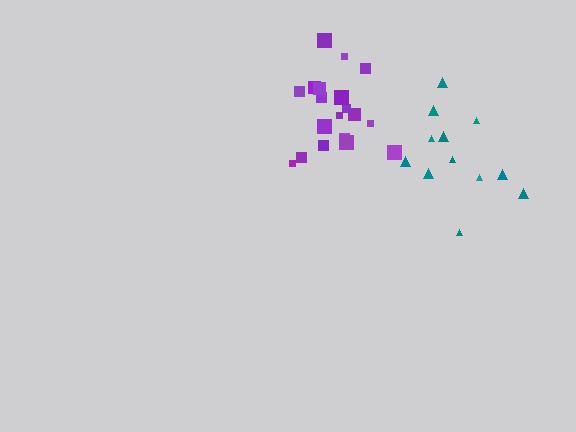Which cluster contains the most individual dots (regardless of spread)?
Purple (19).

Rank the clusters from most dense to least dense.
purple, teal.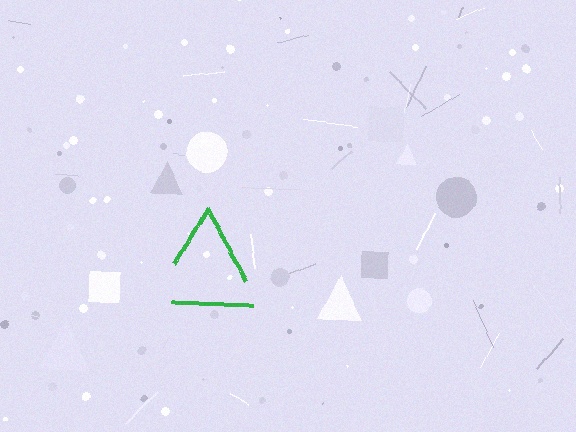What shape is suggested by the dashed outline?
The dashed outline suggests a triangle.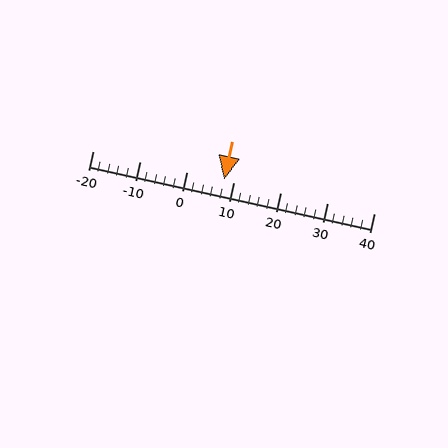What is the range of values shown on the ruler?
The ruler shows values from -20 to 40.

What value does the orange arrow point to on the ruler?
The orange arrow points to approximately 8.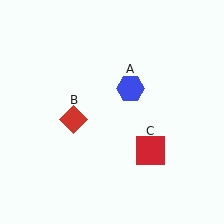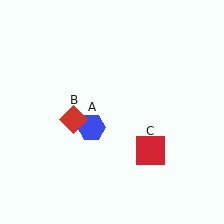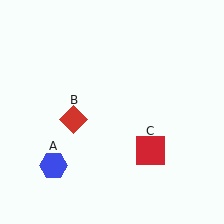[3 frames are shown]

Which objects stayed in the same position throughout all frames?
Red diamond (object B) and red square (object C) remained stationary.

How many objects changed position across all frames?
1 object changed position: blue hexagon (object A).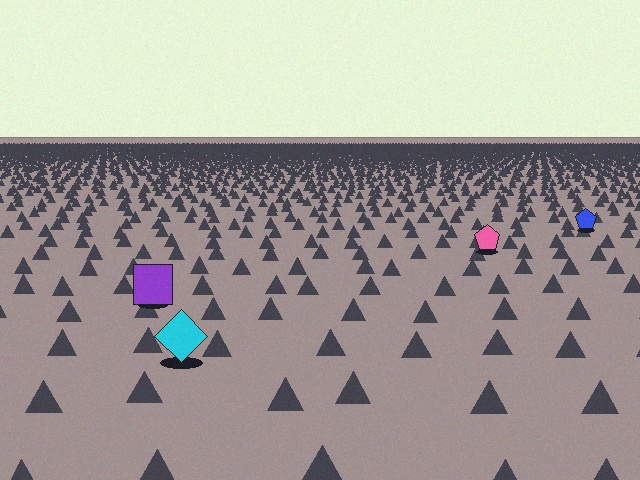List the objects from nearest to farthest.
From nearest to farthest: the cyan diamond, the purple square, the pink pentagon, the blue pentagon.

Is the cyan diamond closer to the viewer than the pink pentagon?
Yes. The cyan diamond is closer — you can tell from the texture gradient: the ground texture is coarser near it.